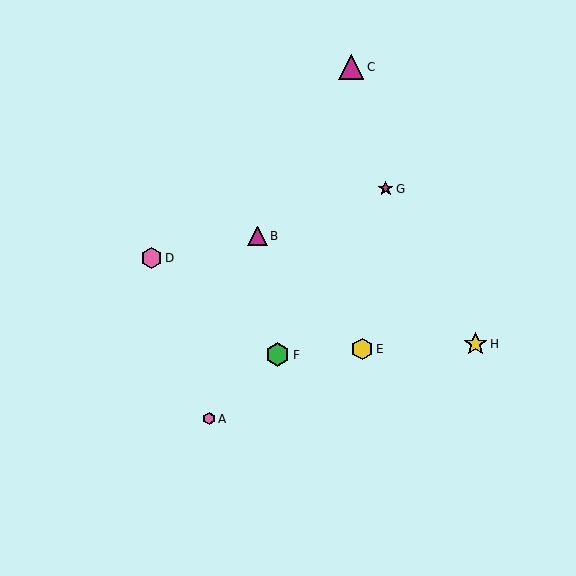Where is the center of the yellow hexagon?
The center of the yellow hexagon is at (362, 349).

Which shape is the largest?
The magenta triangle (labeled C) is the largest.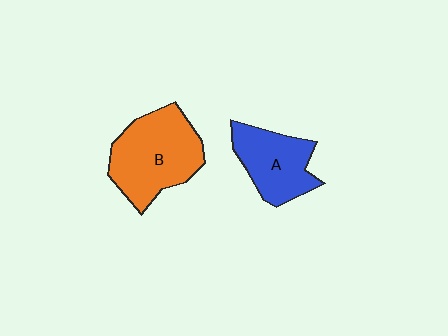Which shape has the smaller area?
Shape A (blue).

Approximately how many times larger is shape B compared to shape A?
Approximately 1.4 times.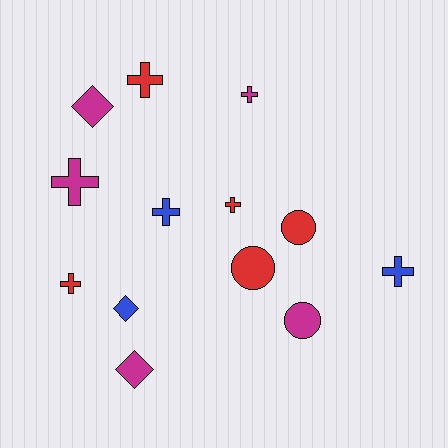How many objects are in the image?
There are 13 objects.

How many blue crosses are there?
There are 2 blue crosses.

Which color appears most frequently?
Magenta, with 5 objects.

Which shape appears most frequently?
Cross, with 7 objects.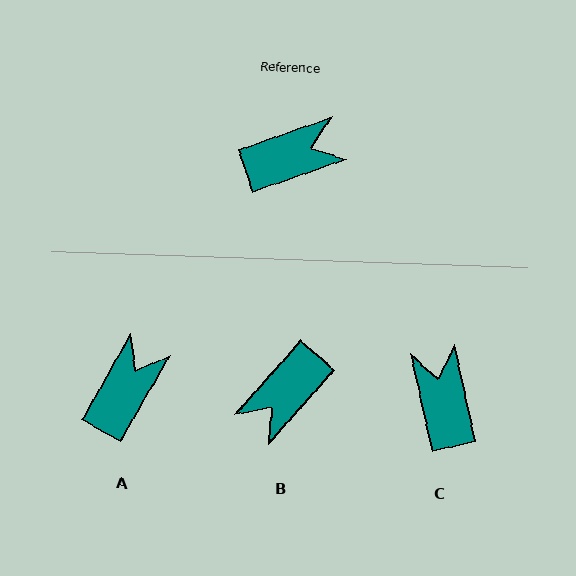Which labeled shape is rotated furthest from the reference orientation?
B, about 151 degrees away.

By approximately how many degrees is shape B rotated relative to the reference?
Approximately 151 degrees clockwise.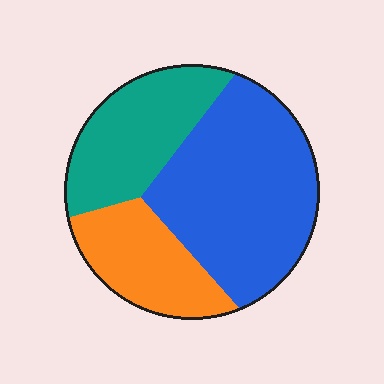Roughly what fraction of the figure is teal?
Teal takes up about one quarter (1/4) of the figure.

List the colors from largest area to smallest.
From largest to smallest: blue, teal, orange.